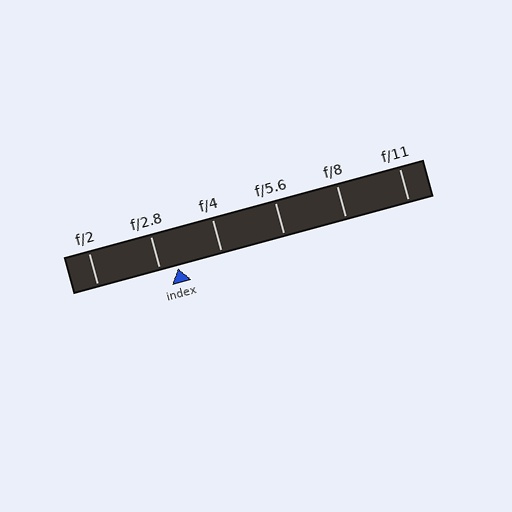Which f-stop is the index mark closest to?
The index mark is closest to f/2.8.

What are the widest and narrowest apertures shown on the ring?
The widest aperture shown is f/2 and the narrowest is f/11.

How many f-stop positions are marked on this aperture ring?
There are 6 f-stop positions marked.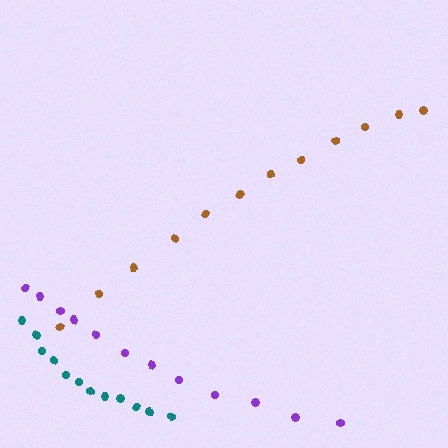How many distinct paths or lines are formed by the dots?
There are 3 distinct paths.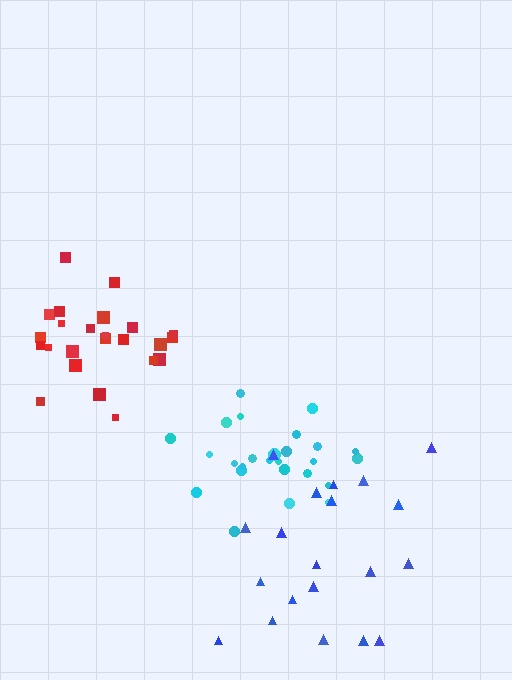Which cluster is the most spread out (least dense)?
Blue.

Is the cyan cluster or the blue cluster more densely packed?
Cyan.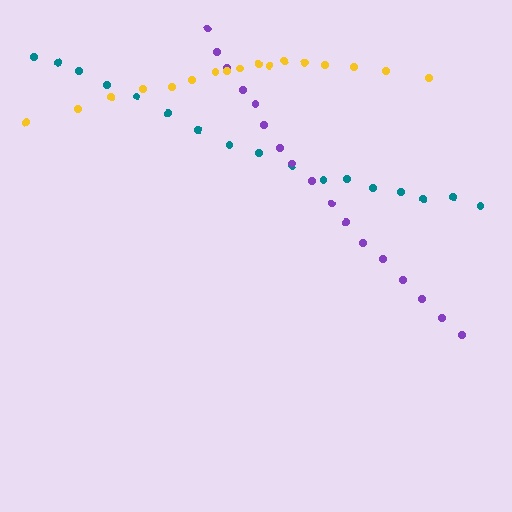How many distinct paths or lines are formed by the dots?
There are 3 distinct paths.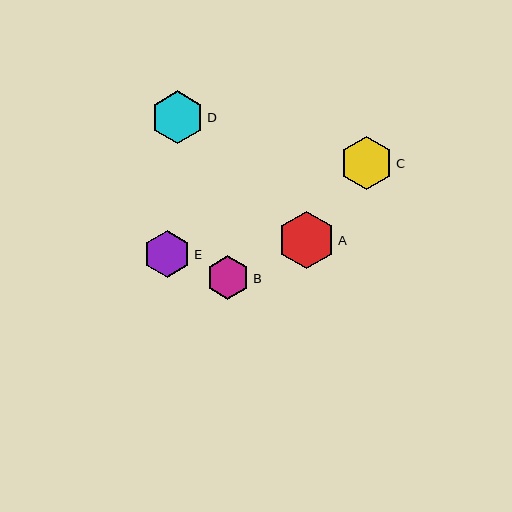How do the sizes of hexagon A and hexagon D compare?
Hexagon A and hexagon D are approximately the same size.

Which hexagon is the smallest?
Hexagon B is the smallest with a size of approximately 44 pixels.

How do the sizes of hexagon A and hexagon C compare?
Hexagon A and hexagon C are approximately the same size.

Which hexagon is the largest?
Hexagon A is the largest with a size of approximately 57 pixels.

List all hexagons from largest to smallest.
From largest to smallest: A, C, D, E, B.